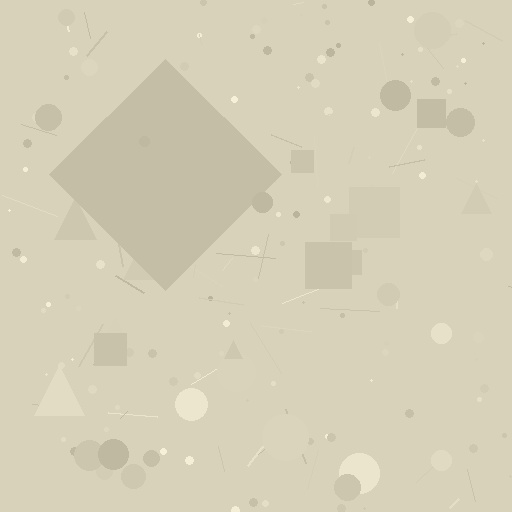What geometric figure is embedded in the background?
A diamond is embedded in the background.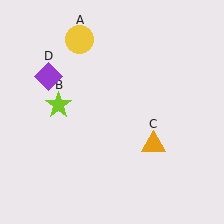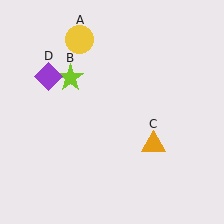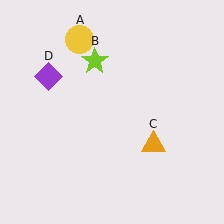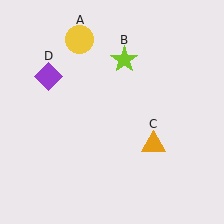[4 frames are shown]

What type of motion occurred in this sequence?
The lime star (object B) rotated clockwise around the center of the scene.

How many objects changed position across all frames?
1 object changed position: lime star (object B).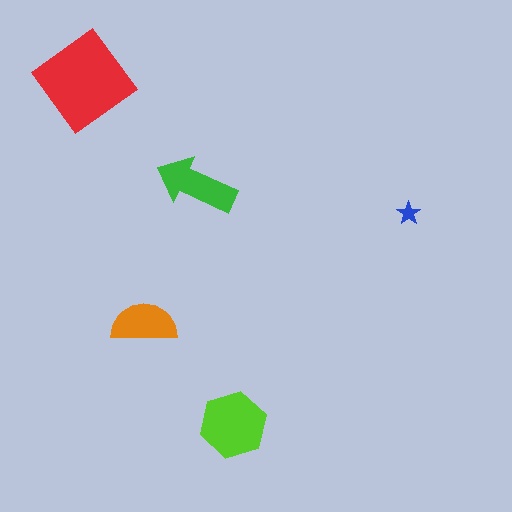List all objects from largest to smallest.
The red diamond, the lime hexagon, the green arrow, the orange semicircle, the blue star.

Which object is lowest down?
The lime hexagon is bottommost.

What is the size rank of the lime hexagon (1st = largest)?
2nd.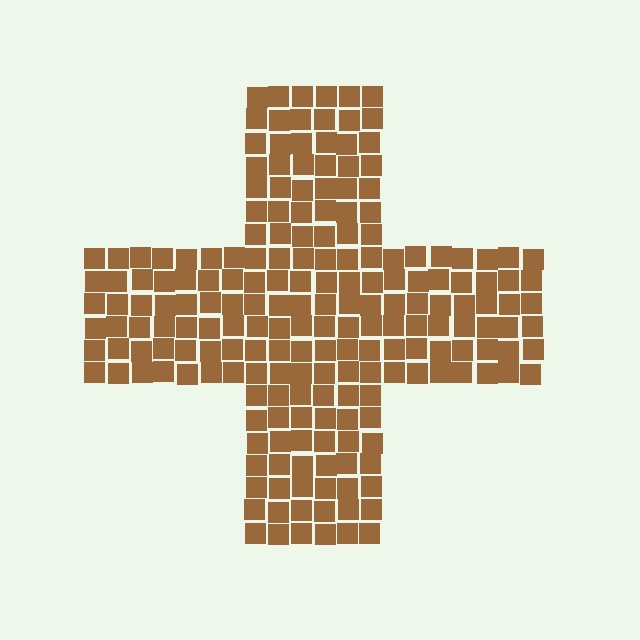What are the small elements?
The small elements are squares.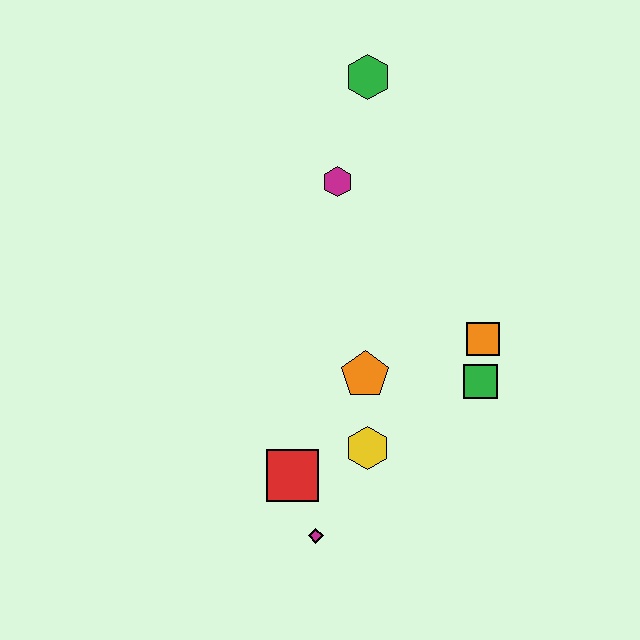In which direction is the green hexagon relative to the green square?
The green hexagon is above the green square.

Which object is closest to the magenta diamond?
The red square is closest to the magenta diamond.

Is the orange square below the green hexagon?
Yes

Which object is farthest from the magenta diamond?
The green hexagon is farthest from the magenta diamond.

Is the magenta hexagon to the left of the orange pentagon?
Yes